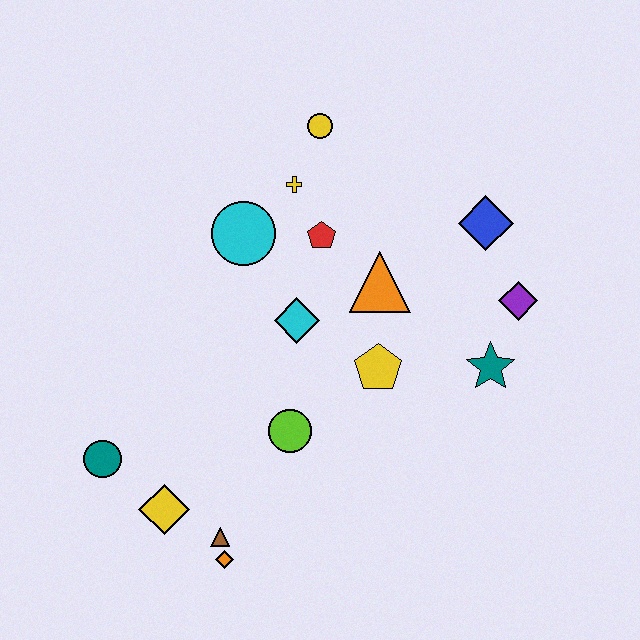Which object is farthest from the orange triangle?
The teal circle is farthest from the orange triangle.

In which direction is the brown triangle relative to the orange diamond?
The brown triangle is above the orange diamond.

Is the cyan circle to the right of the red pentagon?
No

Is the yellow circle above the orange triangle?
Yes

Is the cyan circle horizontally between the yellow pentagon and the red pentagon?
No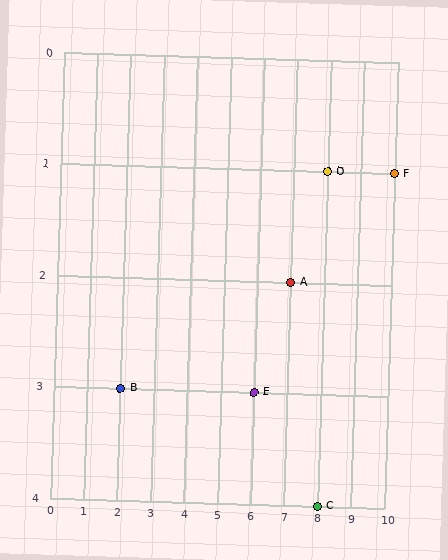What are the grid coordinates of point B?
Point B is at grid coordinates (2, 3).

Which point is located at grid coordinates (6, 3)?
Point E is at (6, 3).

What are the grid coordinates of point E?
Point E is at grid coordinates (6, 3).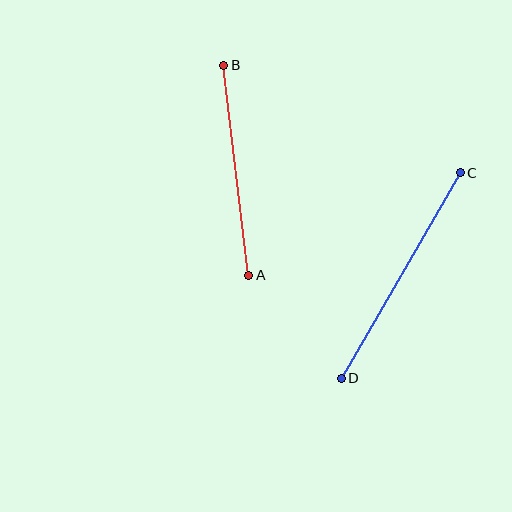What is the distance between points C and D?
The distance is approximately 238 pixels.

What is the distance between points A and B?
The distance is approximately 211 pixels.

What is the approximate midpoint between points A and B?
The midpoint is at approximately (236, 170) pixels.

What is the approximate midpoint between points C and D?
The midpoint is at approximately (401, 275) pixels.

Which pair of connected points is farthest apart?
Points C and D are farthest apart.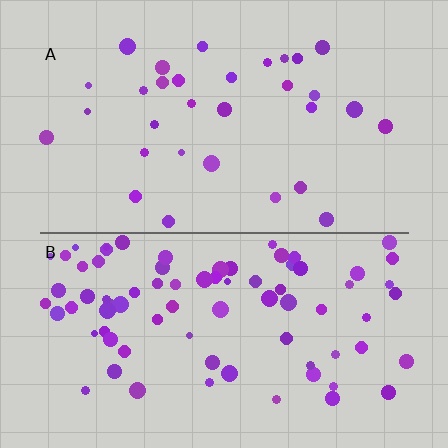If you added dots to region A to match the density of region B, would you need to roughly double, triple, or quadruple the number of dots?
Approximately triple.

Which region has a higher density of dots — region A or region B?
B (the bottom).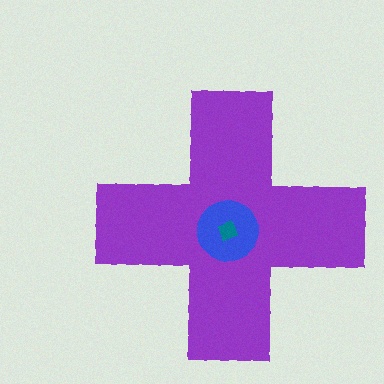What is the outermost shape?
The purple cross.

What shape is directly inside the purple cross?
The blue circle.